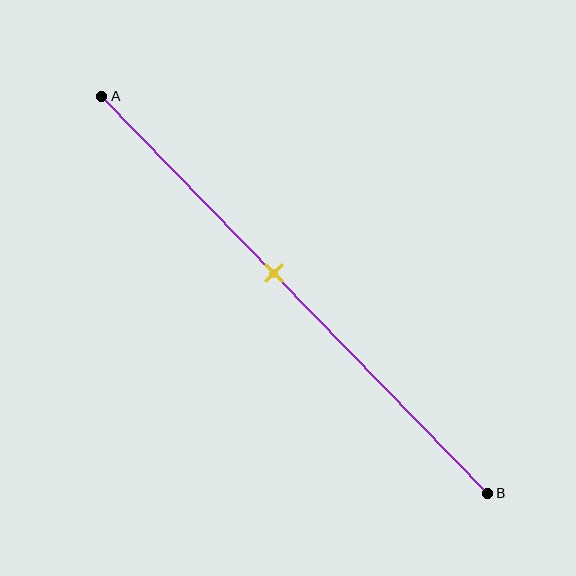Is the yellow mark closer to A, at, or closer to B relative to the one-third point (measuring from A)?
The yellow mark is closer to point B than the one-third point of segment AB.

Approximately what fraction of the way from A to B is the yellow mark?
The yellow mark is approximately 45% of the way from A to B.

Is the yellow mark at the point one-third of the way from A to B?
No, the mark is at about 45% from A, not at the 33% one-third point.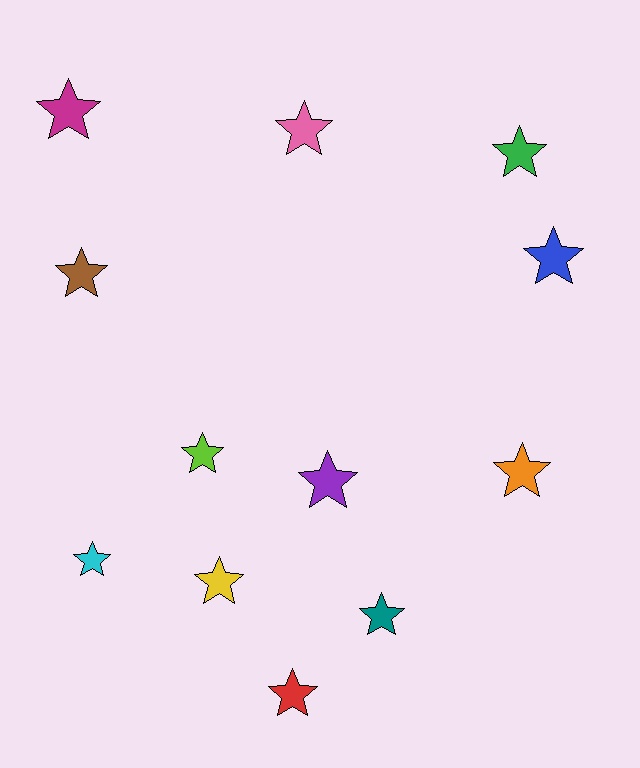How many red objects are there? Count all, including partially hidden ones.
There is 1 red object.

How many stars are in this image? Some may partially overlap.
There are 12 stars.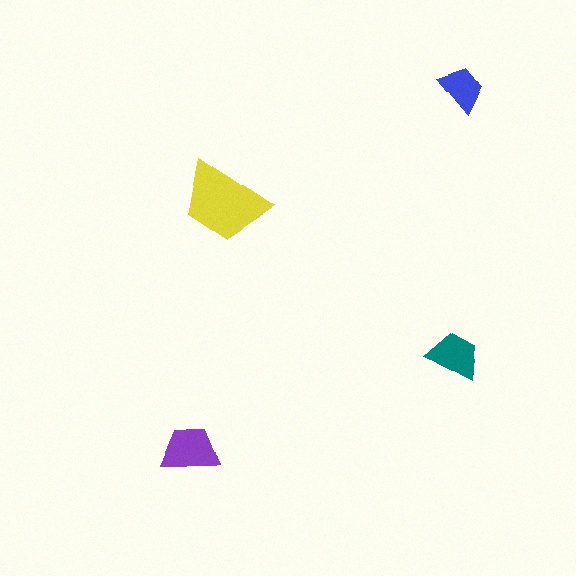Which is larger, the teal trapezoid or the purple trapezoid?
The purple one.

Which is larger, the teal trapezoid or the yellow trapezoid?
The yellow one.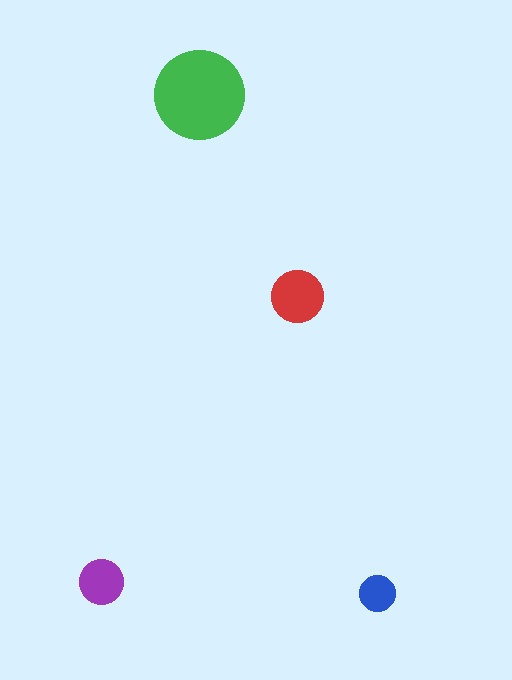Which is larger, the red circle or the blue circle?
The red one.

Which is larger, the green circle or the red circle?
The green one.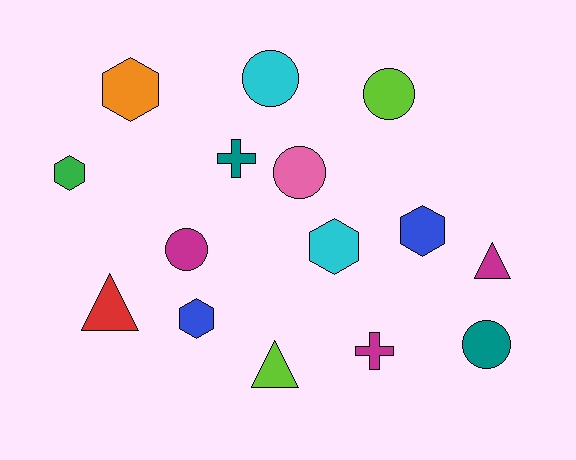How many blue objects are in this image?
There are 2 blue objects.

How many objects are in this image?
There are 15 objects.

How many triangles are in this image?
There are 3 triangles.